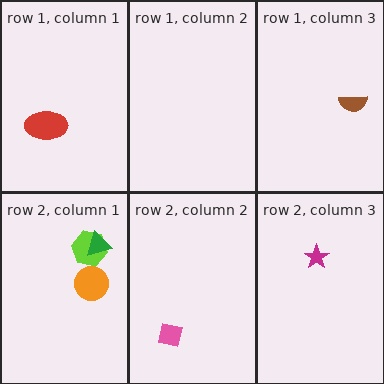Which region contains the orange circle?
The row 2, column 1 region.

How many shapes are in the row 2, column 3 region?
1.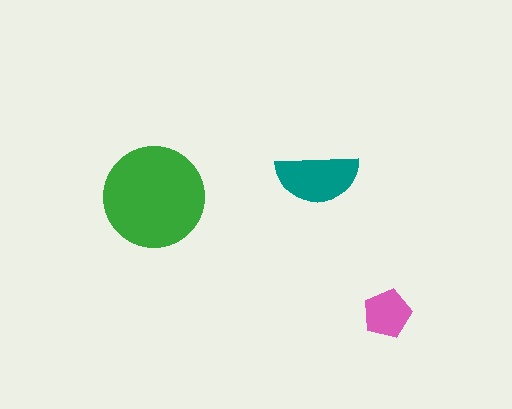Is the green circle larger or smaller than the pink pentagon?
Larger.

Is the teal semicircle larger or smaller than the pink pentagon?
Larger.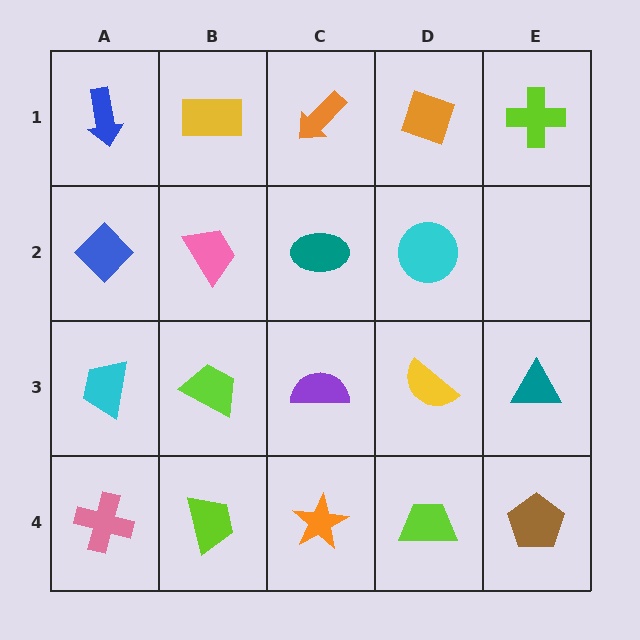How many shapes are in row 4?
5 shapes.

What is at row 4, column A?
A pink cross.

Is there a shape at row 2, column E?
No, that cell is empty.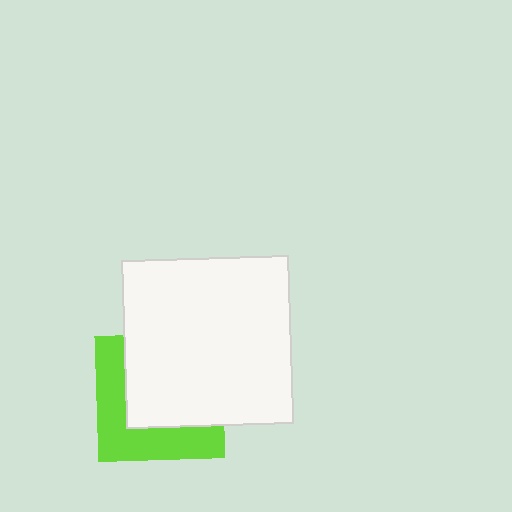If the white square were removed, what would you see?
You would see the complete lime square.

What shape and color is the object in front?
The object in front is a white square.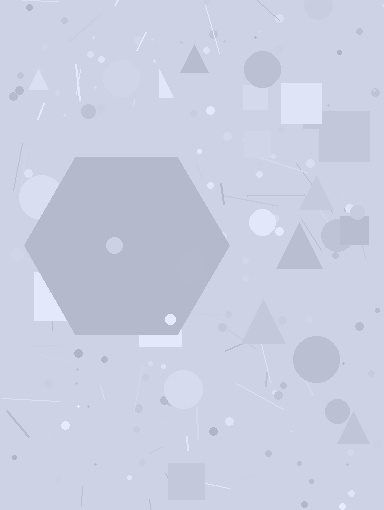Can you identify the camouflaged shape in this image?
The camouflaged shape is a hexagon.